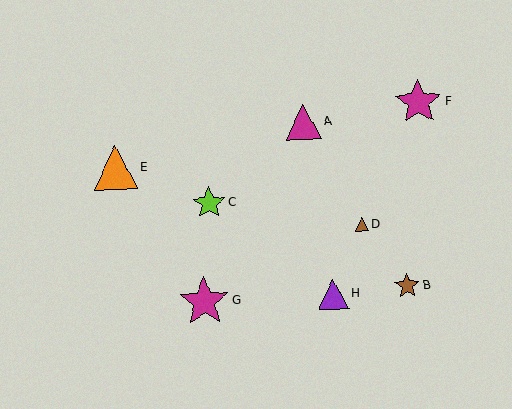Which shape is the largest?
The magenta star (labeled G) is the largest.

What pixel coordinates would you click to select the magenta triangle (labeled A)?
Click at (303, 122) to select the magenta triangle A.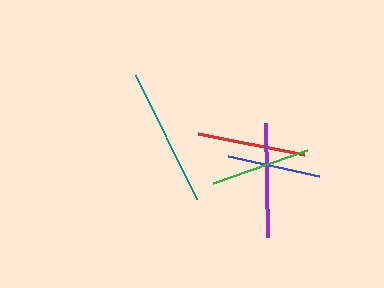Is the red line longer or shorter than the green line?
The red line is longer than the green line.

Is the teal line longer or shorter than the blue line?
The teal line is longer than the blue line.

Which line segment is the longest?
The teal line is the longest at approximately 138 pixels.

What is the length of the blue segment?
The blue segment is approximately 94 pixels long.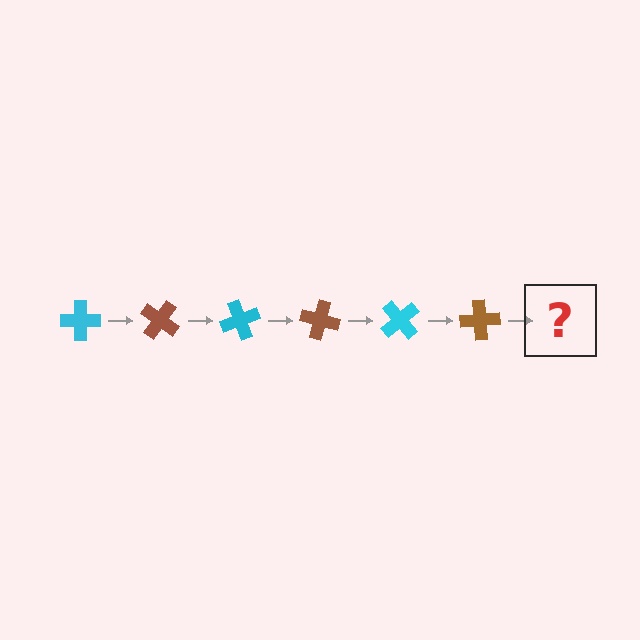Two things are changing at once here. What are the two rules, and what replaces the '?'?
The two rules are that it rotates 35 degrees each step and the color cycles through cyan and brown. The '?' should be a cyan cross, rotated 210 degrees from the start.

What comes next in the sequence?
The next element should be a cyan cross, rotated 210 degrees from the start.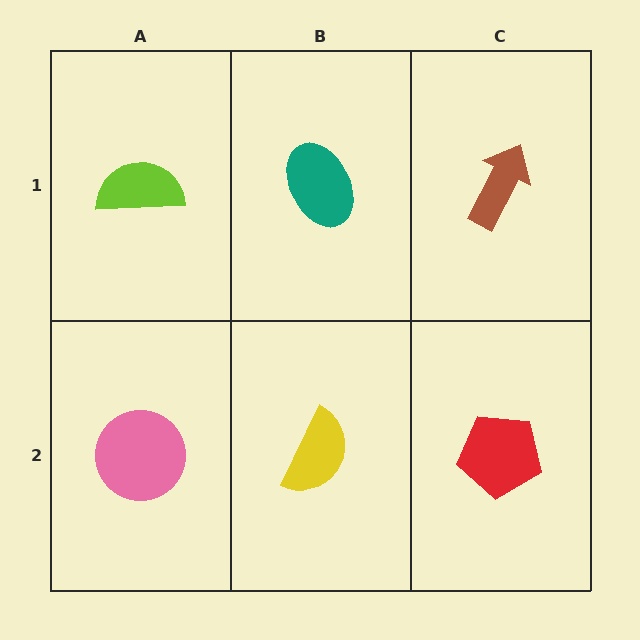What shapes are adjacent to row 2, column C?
A brown arrow (row 1, column C), a yellow semicircle (row 2, column B).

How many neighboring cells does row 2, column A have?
2.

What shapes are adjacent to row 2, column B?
A teal ellipse (row 1, column B), a pink circle (row 2, column A), a red pentagon (row 2, column C).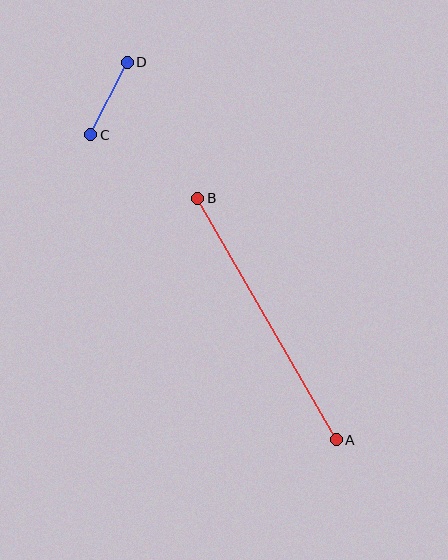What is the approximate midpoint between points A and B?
The midpoint is at approximately (267, 319) pixels.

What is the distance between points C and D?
The distance is approximately 81 pixels.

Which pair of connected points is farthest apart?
Points A and B are farthest apart.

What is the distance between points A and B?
The distance is approximately 279 pixels.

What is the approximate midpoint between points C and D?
The midpoint is at approximately (109, 99) pixels.